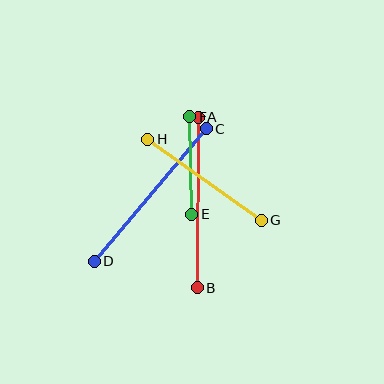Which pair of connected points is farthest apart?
Points C and D are farthest apart.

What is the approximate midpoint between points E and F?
The midpoint is at approximately (191, 166) pixels.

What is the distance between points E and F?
The distance is approximately 98 pixels.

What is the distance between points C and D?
The distance is approximately 173 pixels.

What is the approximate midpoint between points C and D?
The midpoint is at approximately (150, 195) pixels.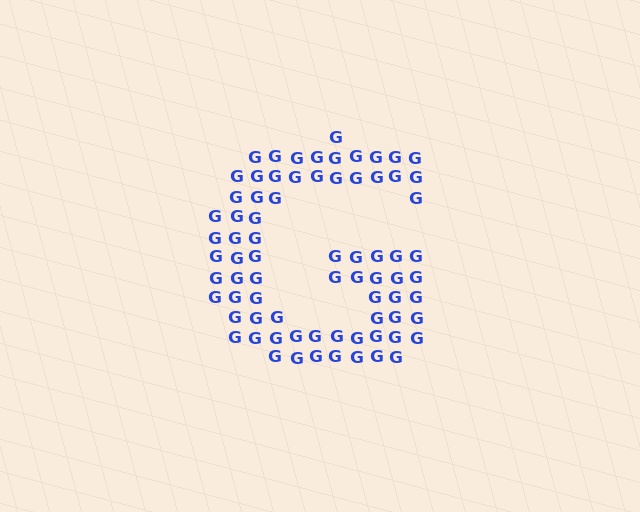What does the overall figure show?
The overall figure shows the letter G.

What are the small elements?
The small elements are letter G's.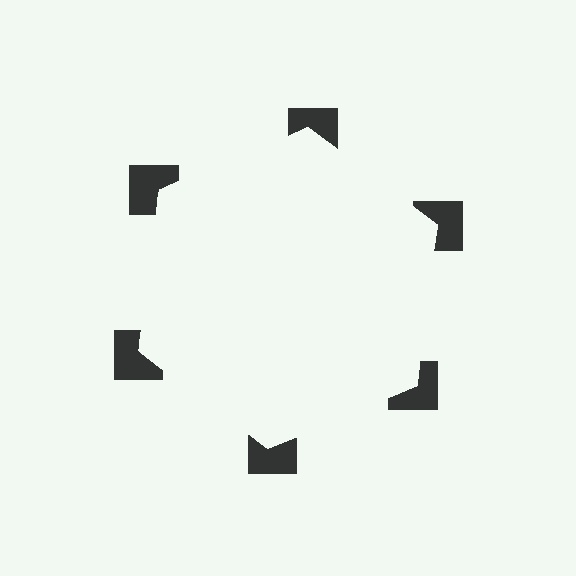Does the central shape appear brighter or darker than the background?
It typically appears slightly brighter than the background, even though no actual brightness change is drawn.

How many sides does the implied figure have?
6 sides.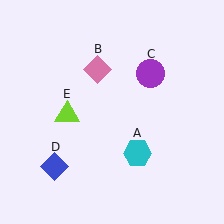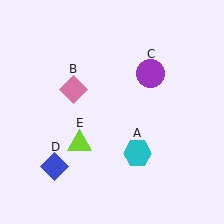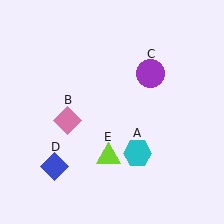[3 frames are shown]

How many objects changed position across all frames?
2 objects changed position: pink diamond (object B), lime triangle (object E).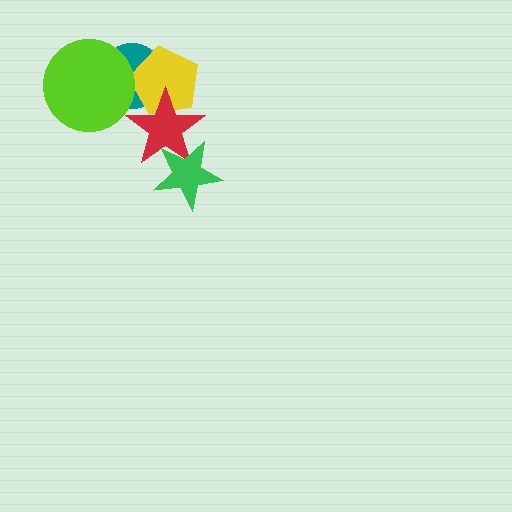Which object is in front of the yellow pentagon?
The red star is in front of the yellow pentagon.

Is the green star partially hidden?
No, no other shape covers it.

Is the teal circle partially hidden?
Yes, it is partially covered by another shape.